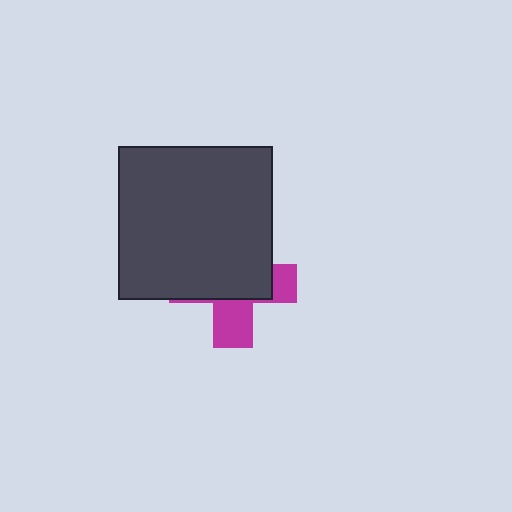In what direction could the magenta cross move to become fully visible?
The magenta cross could move down. That would shift it out from behind the dark gray square entirely.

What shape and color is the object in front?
The object in front is a dark gray square.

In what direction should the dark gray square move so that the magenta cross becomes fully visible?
The dark gray square should move up. That is the shortest direction to clear the overlap and leave the magenta cross fully visible.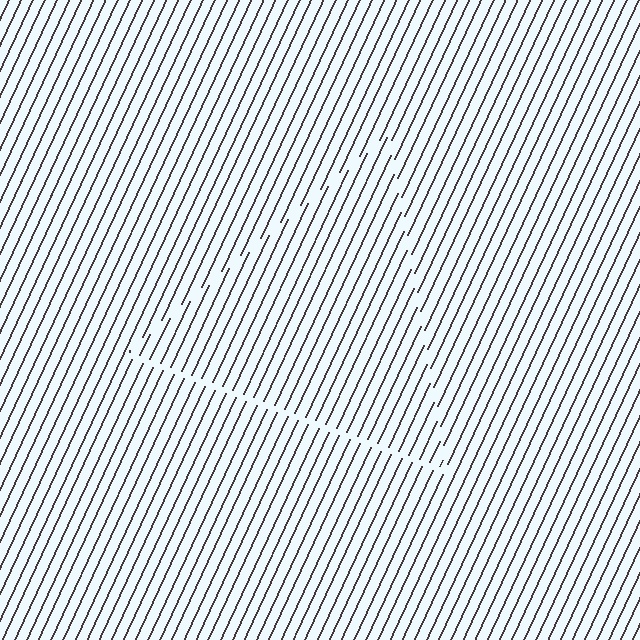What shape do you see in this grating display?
An illusory triangle. The interior of the shape contains the same grating, shifted by half a period — the contour is defined by the phase discontinuity where line-ends from the inner and outer gratings abut.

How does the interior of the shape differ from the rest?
The interior of the shape contains the same grating, shifted by half a period — the contour is defined by the phase discontinuity where line-ends from the inner and outer gratings abut.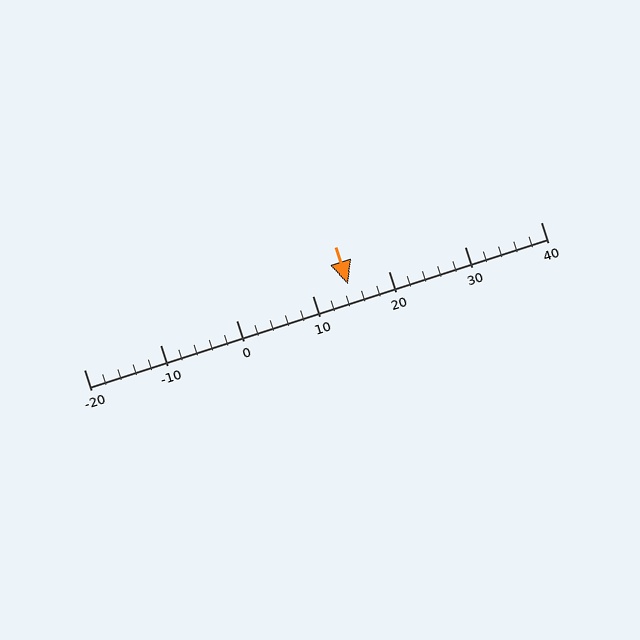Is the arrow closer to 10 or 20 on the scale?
The arrow is closer to 10.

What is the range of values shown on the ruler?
The ruler shows values from -20 to 40.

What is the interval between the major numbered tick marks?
The major tick marks are spaced 10 units apart.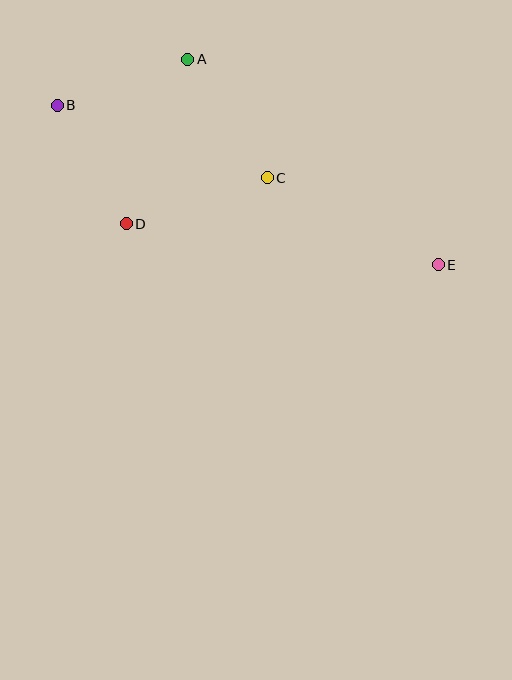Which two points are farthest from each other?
Points B and E are farthest from each other.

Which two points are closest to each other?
Points B and D are closest to each other.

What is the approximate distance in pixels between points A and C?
The distance between A and C is approximately 143 pixels.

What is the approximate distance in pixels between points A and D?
The distance between A and D is approximately 176 pixels.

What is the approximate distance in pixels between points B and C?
The distance between B and C is approximately 222 pixels.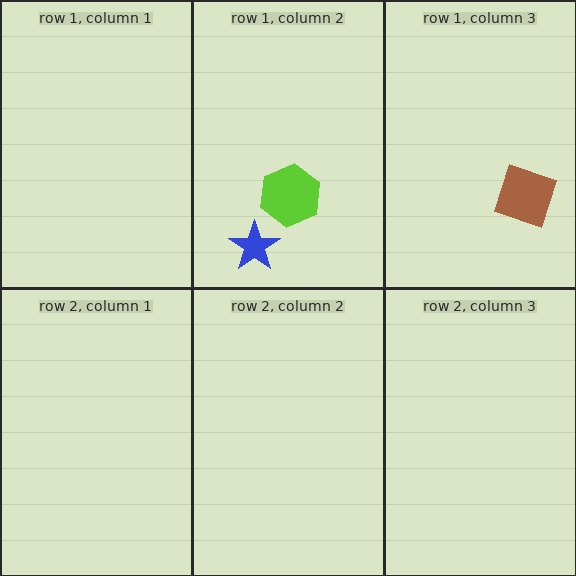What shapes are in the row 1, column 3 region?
The brown square.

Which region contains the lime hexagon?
The row 1, column 2 region.